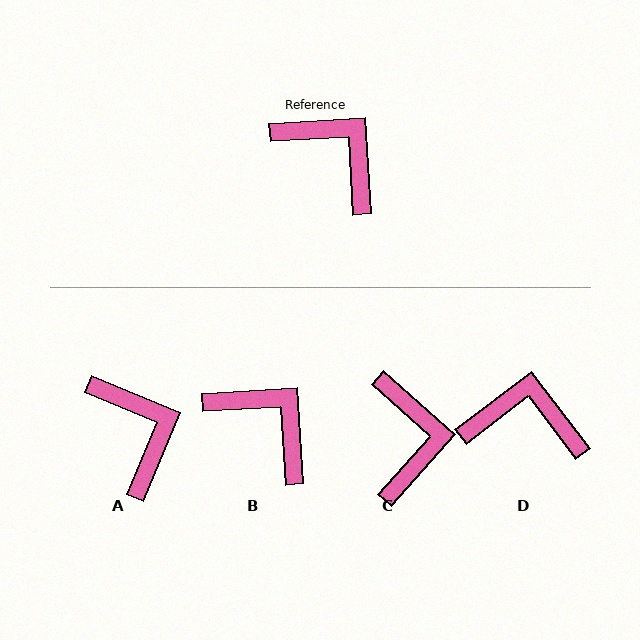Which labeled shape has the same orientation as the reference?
B.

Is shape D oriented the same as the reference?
No, it is off by about 34 degrees.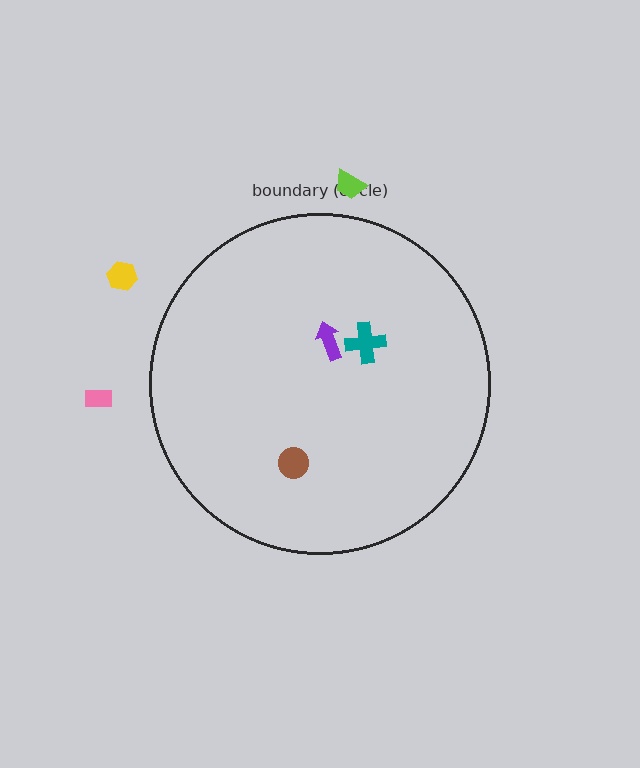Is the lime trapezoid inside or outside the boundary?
Outside.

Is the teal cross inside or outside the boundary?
Inside.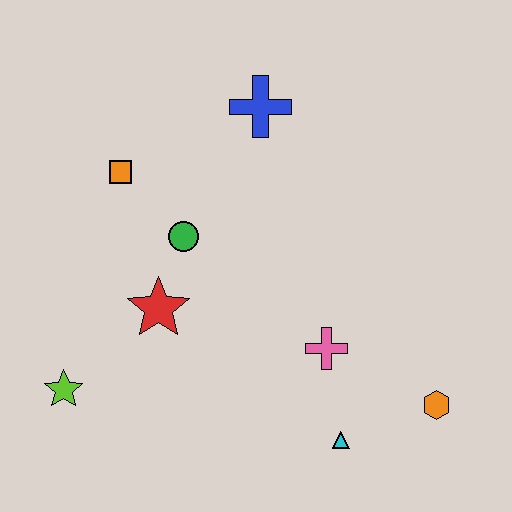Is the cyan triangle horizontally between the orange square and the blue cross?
No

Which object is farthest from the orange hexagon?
The orange square is farthest from the orange hexagon.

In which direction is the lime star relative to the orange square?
The lime star is below the orange square.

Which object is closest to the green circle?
The red star is closest to the green circle.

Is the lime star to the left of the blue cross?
Yes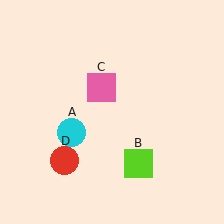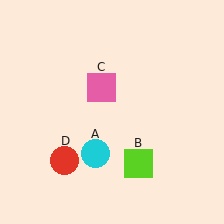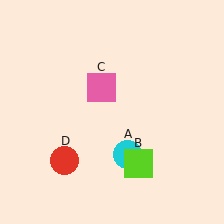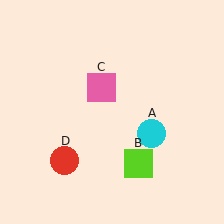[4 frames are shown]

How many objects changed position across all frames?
1 object changed position: cyan circle (object A).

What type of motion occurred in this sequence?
The cyan circle (object A) rotated counterclockwise around the center of the scene.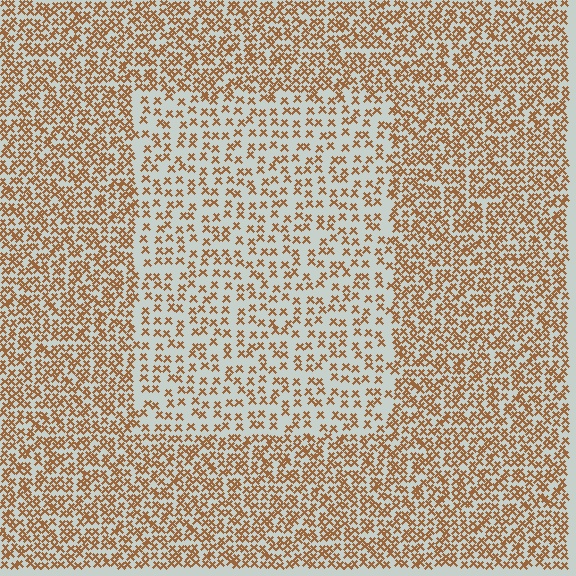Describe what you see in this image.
The image contains small brown elements arranged at two different densities. A rectangle-shaped region is visible where the elements are less densely packed than the surrounding area.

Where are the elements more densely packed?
The elements are more densely packed outside the rectangle boundary.